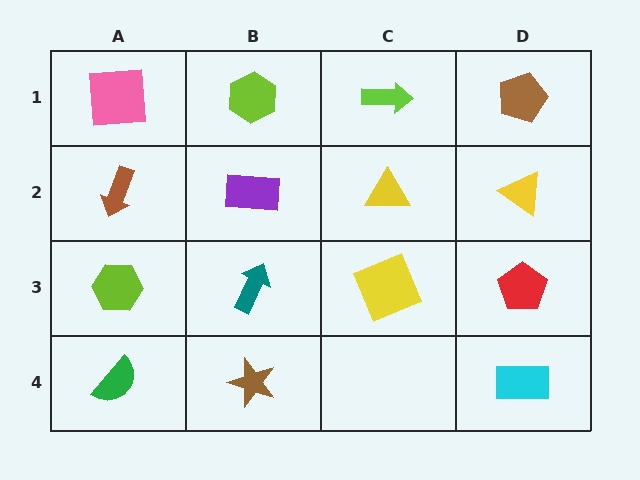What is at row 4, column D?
A cyan rectangle.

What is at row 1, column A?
A pink square.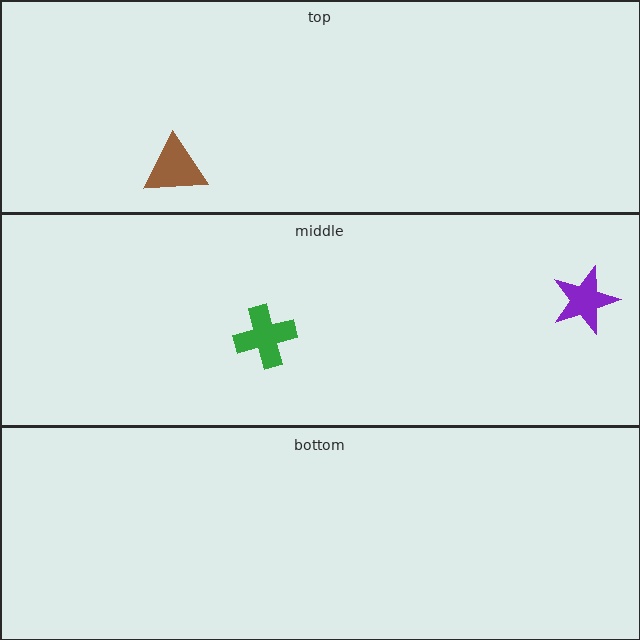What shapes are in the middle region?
The green cross, the purple star.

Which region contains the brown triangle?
The top region.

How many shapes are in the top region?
1.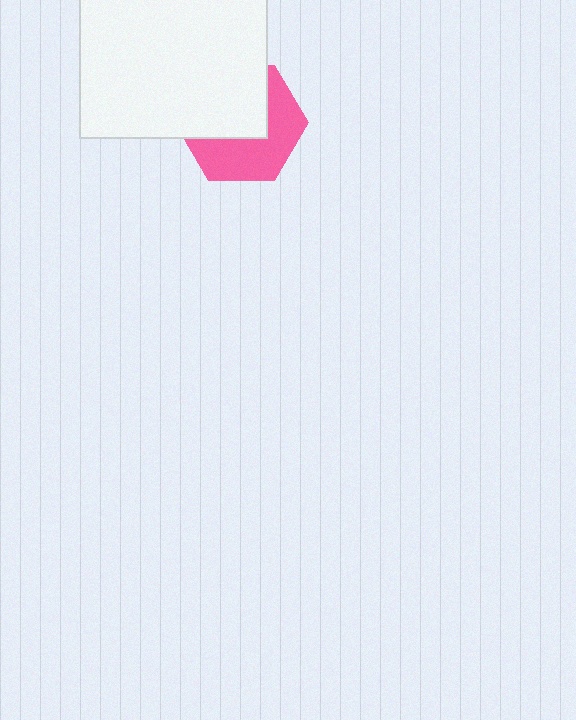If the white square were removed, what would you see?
You would see the complete pink hexagon.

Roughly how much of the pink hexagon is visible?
About half of it is visible (roughly 50%).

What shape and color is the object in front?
The object in front is a white square.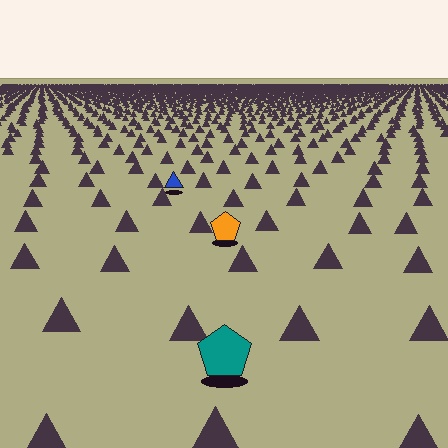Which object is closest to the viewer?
The teal pentagon is closest. The texture marks near it are larger and more spread out.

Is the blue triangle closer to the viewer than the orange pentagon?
No. The orange pentagon is closer — you can tell from the texture gradient: the ground texture is coarser near it.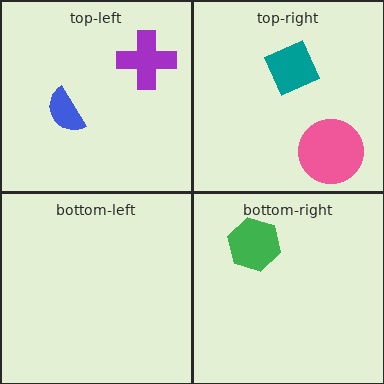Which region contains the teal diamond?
The top-right region.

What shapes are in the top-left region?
The blue semicircle, the purple cross.